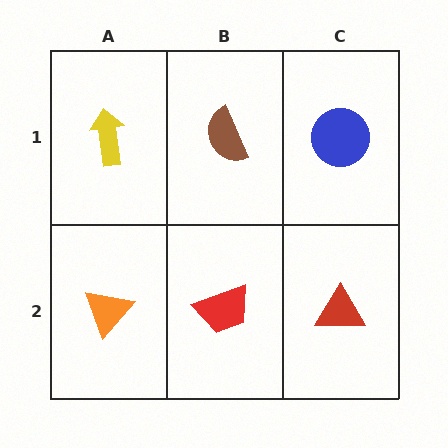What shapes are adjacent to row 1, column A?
An orange triangle (row 2, column A), a brown semicircle (row 1, column B).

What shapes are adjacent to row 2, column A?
A yellow arrow (row 1, column A), a red trapezoid (row 2, column B).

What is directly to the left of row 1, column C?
A brown semicircle.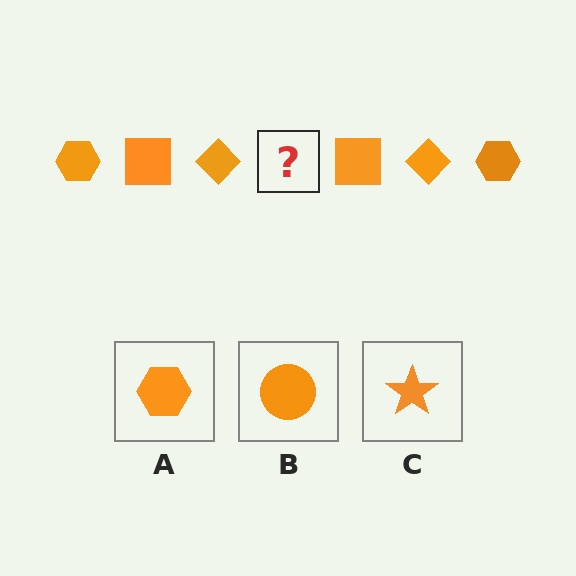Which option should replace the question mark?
Option A.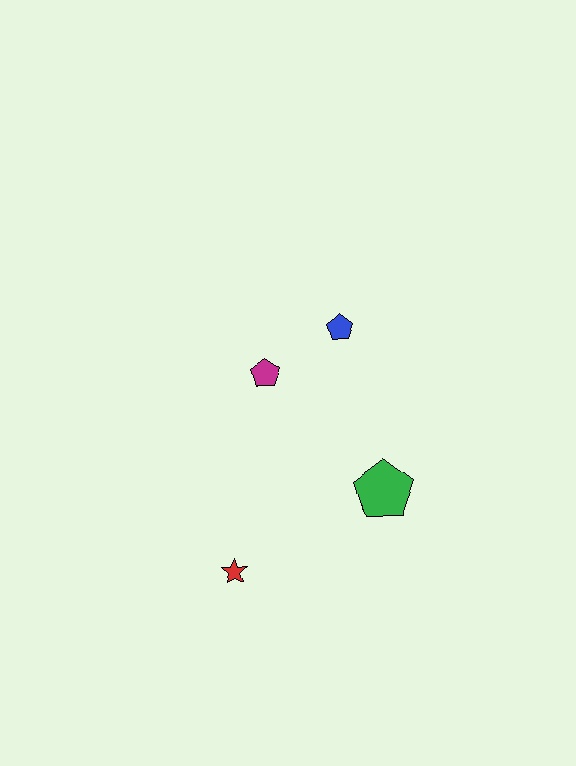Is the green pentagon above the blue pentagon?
No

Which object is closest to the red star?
The green pentagon is closest to the red star.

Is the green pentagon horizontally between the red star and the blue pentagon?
No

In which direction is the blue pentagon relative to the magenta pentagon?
The blue pentagon is to the right of the magenta pentagon.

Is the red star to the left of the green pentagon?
Yes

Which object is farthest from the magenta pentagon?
The red star is farthest from the magenta pentagon.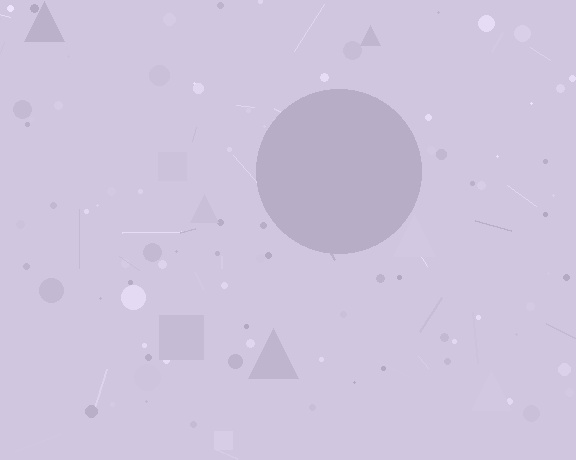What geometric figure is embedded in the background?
A circle is embedded in the background.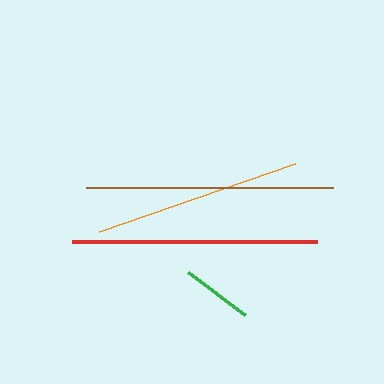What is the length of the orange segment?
The orange segment is approximately 207 pixels long.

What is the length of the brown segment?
The brown segment is approximately 247 pixels long.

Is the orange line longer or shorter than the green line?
The orange line is longer than the green line.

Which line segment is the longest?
The brown line is the longest at approximately 247 pixels.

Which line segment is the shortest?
The green line is the shortest at approximately 72 pixels.